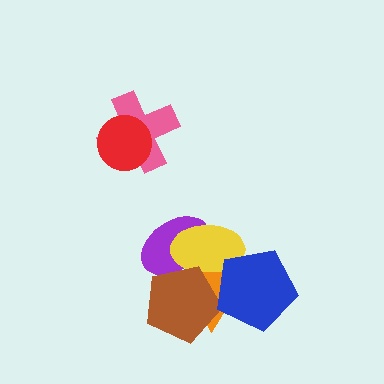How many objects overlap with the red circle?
1 object overlaps with the red circle.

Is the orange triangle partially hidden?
Yes, it is partially covered by another shape.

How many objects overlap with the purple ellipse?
3 objects overlap with the purple ellipse.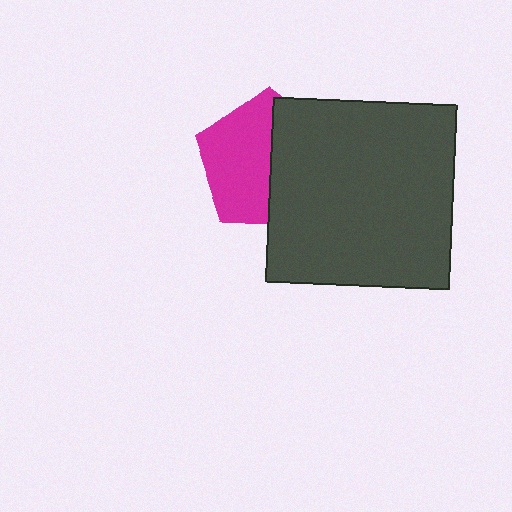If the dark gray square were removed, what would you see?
You would see the complete magenta pentagon.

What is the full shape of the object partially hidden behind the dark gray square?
The partially hidden object is a magenta pentagon.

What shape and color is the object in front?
The object in front is a dark gray square.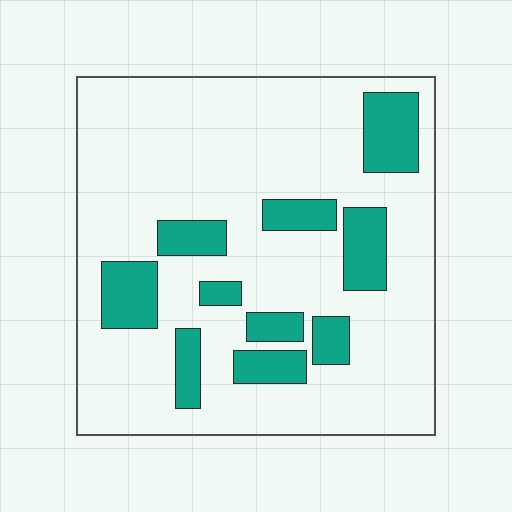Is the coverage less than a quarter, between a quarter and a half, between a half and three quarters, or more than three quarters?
Less than a quarter.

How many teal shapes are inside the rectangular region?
10.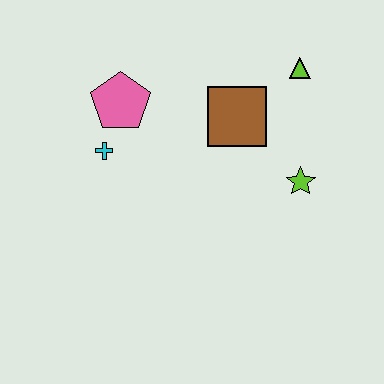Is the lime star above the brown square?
No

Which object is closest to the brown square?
The lime triangle is closest to the brown square.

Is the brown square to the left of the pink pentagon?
No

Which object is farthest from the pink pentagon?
The lime star is farthest from the pink pentagon.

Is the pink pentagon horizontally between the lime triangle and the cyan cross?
Yes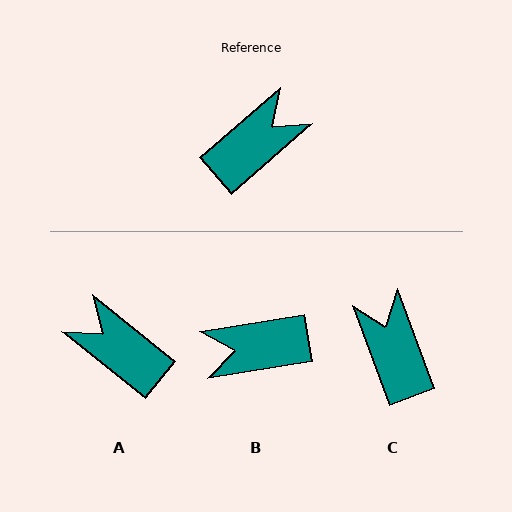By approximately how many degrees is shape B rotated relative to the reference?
Approximately 148 degrees counter-clockwise.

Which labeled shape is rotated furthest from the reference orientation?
B, about 148 degrees away.